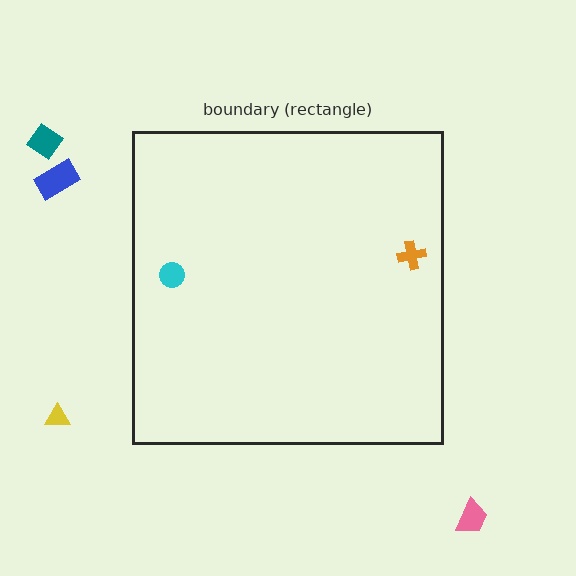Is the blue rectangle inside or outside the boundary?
Outside.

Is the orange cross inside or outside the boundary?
Inside.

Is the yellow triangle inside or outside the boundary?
Outside.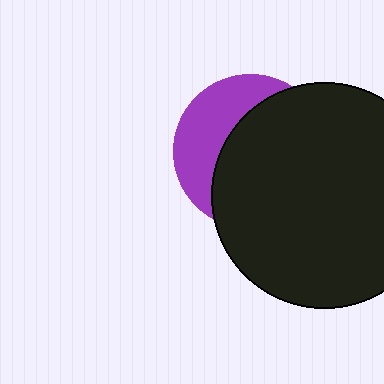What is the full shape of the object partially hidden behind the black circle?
The partially hidden object is a purple circle.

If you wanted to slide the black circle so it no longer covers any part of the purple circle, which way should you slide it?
Slide it right — that is the most direct way to separate the two shapes.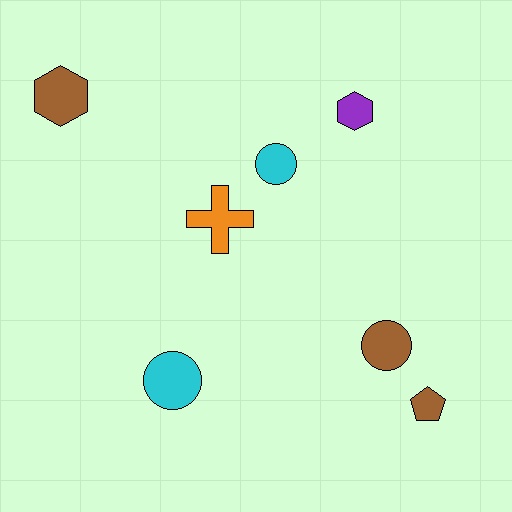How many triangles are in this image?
There are no triangles.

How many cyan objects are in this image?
There are 2 cyan objects.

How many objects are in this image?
There are 7 objects.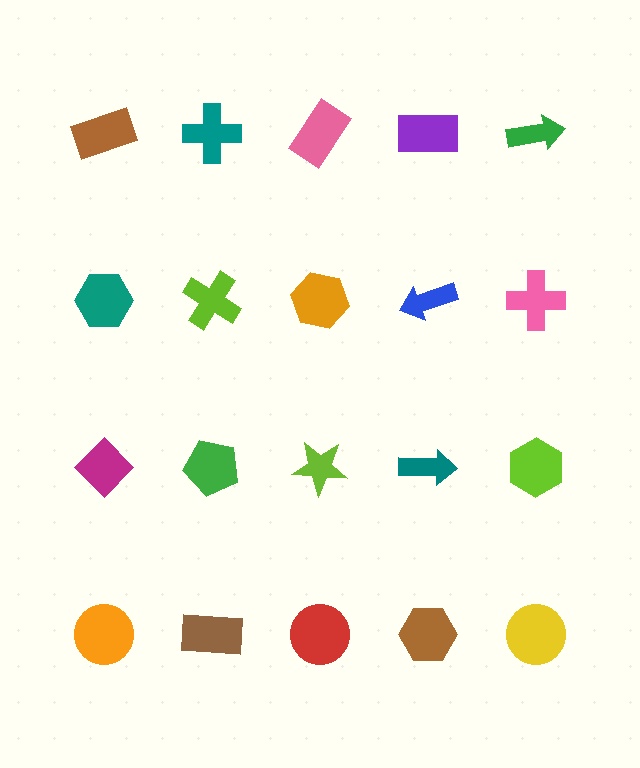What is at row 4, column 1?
An orange circle.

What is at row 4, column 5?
A yellow circle.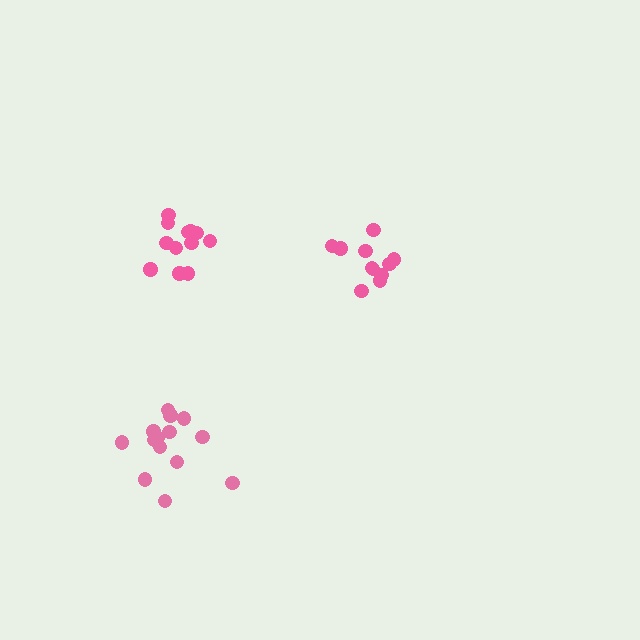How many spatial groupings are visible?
There are 3 spatial groupings.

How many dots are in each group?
Group 1: 11 dots, Group 2: 14 dots, Group 3: 13 dots (38 total).